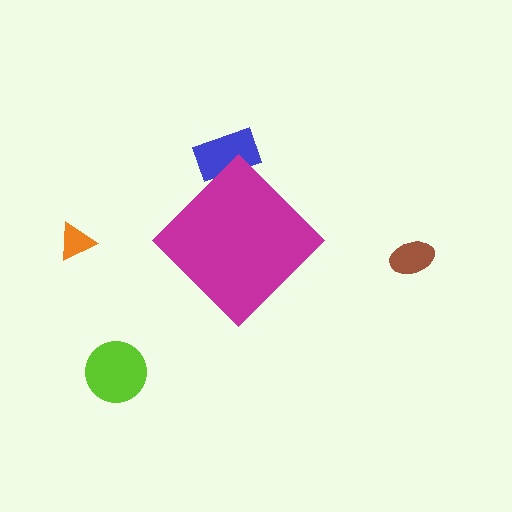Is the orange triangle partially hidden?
No, the orange triangle is fully visible.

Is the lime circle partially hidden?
No, the lime circle is fully visible.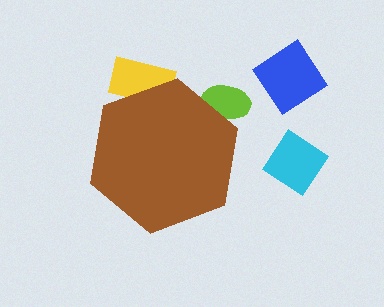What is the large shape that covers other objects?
A brown hexagon.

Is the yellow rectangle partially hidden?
Yes, the yellow rectangle is partially hidden behind the brown hexagon.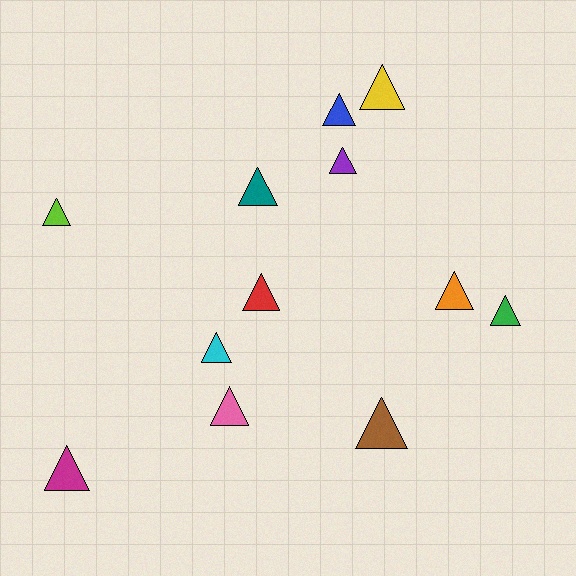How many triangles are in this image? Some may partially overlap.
There are 12 triangles.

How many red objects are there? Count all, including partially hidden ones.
There is 1 red object.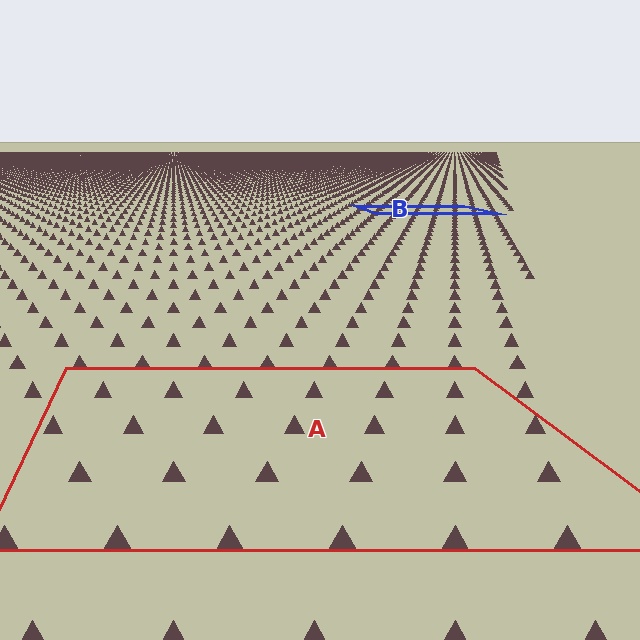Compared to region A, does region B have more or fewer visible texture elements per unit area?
Region B has more texture elements per unit area — they are packed more densely because it is farther away.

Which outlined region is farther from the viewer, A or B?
Region B is farther from the viewer — the texture elements inside it appear smaller and more densely packed.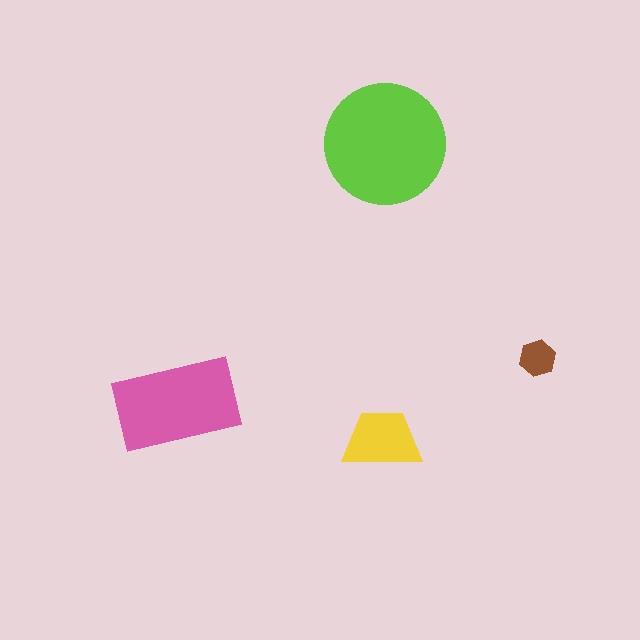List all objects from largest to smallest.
The lime circle, the pink rectangle, the yellow trapezoid, the brown hexagon.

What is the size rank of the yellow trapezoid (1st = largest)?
3rd.